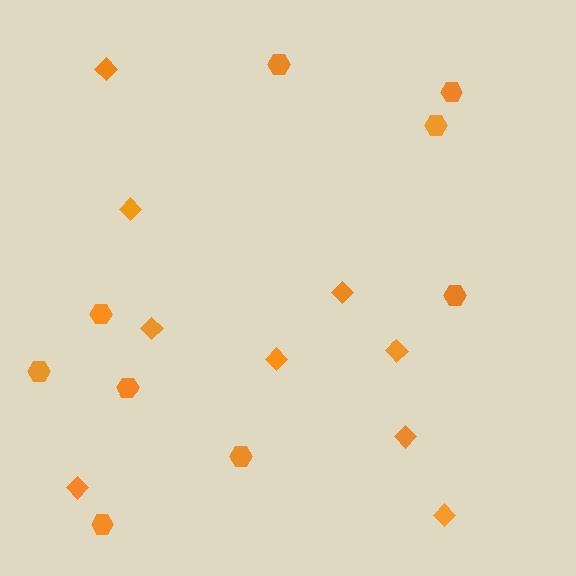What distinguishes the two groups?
There are 2 groups: one group of diamonds (9) and one group of hexagons (9).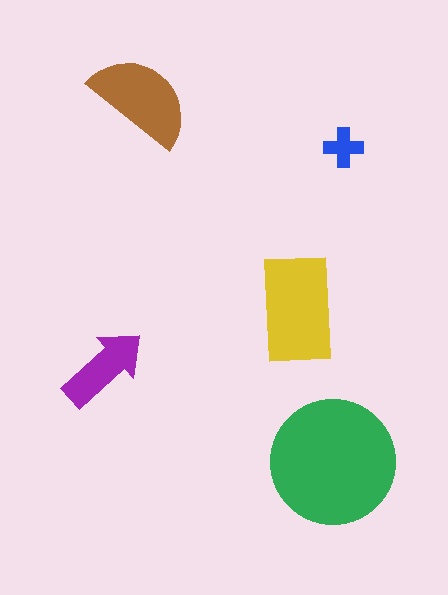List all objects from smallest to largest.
The blue cross, the purple arrow, the brown semicircle, the yellow rectangle, the green circle.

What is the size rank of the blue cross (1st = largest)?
5th.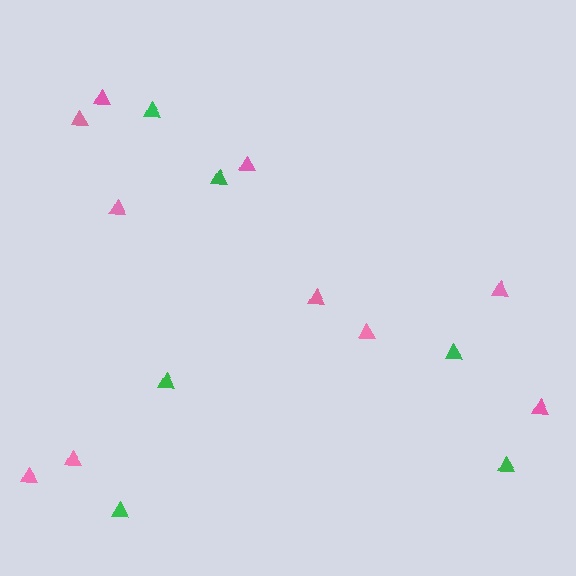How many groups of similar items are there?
There are 2 groups: one group of green triangles (6) and one group of pink triangles (10).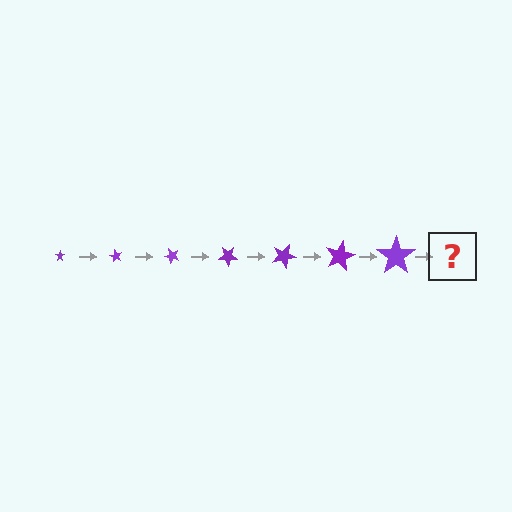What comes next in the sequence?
The next element should be a star, larger than the previous one and rotated 420 degrees from the start.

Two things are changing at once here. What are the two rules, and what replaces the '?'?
The two rules are that the star grows larger each step and it rotates 60 degrees each step. The '?' should be a star, larger than the previous one and rotated 420 degrees from the start.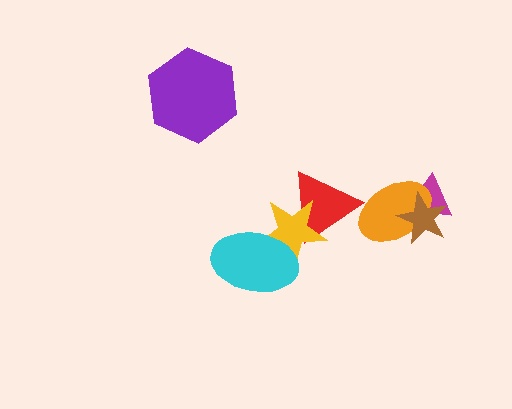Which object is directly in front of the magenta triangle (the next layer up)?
The orange ellipse is directly in front of the magenta triangle.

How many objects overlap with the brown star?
2 objects overlap with the brown star.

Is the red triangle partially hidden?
Yes, it is partially covered by another shape.